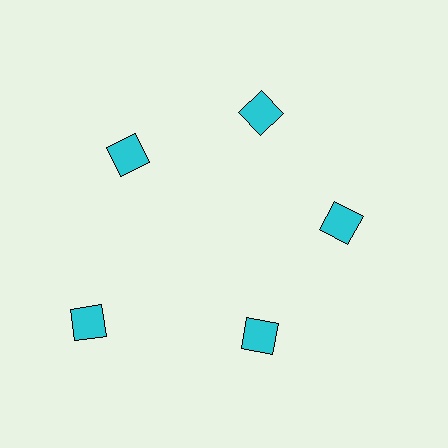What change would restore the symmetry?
The symmetry would be restored by moving it inward, back onto the ring so that all 5 diamonds sit at equal angles and equal distance from the center.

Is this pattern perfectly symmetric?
No. The 5 cyan diamonds are arranged in a ring, but one element near the 8 o'clock position is pushed outward from the center, breaking the 5-fold rotational symmetry.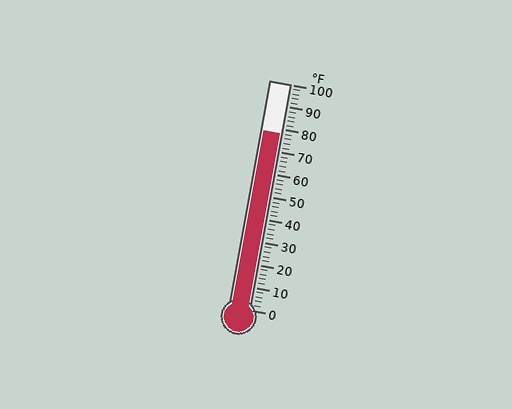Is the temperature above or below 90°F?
The temperature is below 90°F.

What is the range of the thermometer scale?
The thermometer scale ranges from 0°F to 100°F.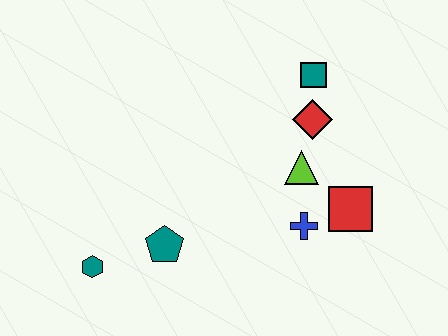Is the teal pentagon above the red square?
No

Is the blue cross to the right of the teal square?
No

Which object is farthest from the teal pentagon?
The teal square is farthest from the teal pentagon.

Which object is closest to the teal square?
The red diamond is closest to the teal square.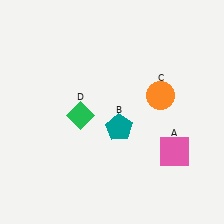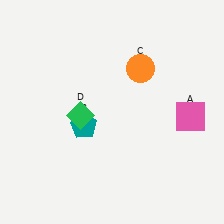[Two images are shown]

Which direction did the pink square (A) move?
The pink square (A) moved up.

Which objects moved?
The objects that moved are: the pink square (A), the teal pentagon (B), the orange circle (C).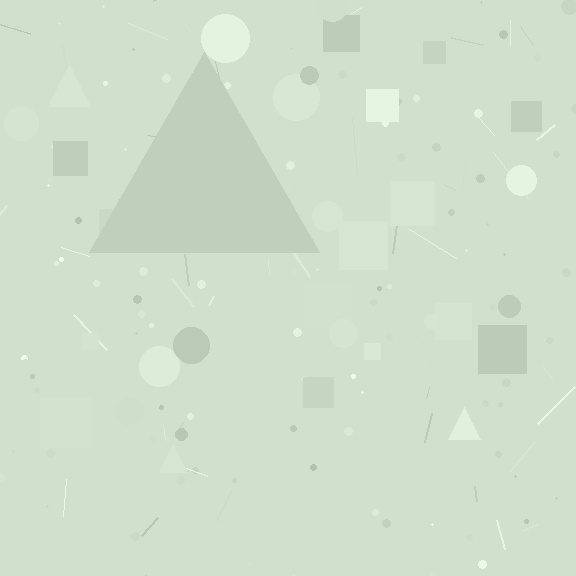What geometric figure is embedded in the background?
A triangle is embedded in the background.